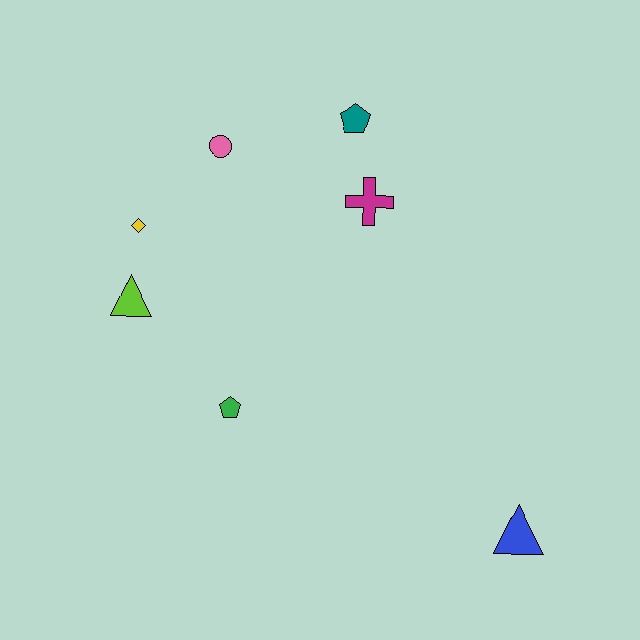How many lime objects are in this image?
There is 1 lime object.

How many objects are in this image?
There are 7 objects.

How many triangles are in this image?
There are 2 triangles.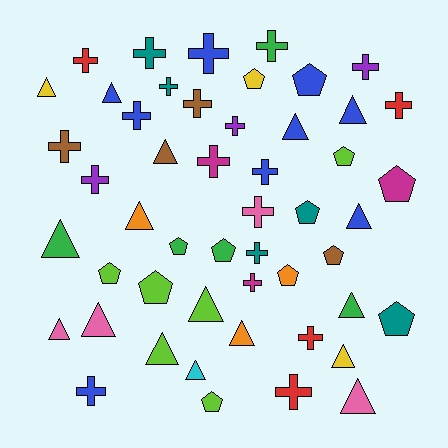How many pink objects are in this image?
There are 4 pink objects.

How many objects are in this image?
There are 50 objects.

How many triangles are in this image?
There are 17 triangles.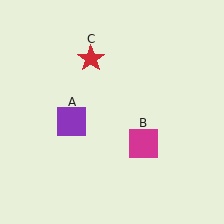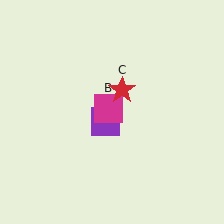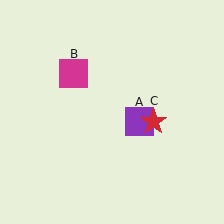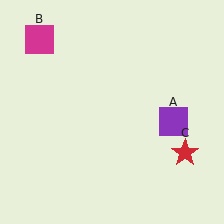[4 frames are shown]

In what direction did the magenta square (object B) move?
The magenta square (object B) moved up and to the left.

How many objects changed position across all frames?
3 objects changed position: purple square (object A), magenta square (object B), red star (object C).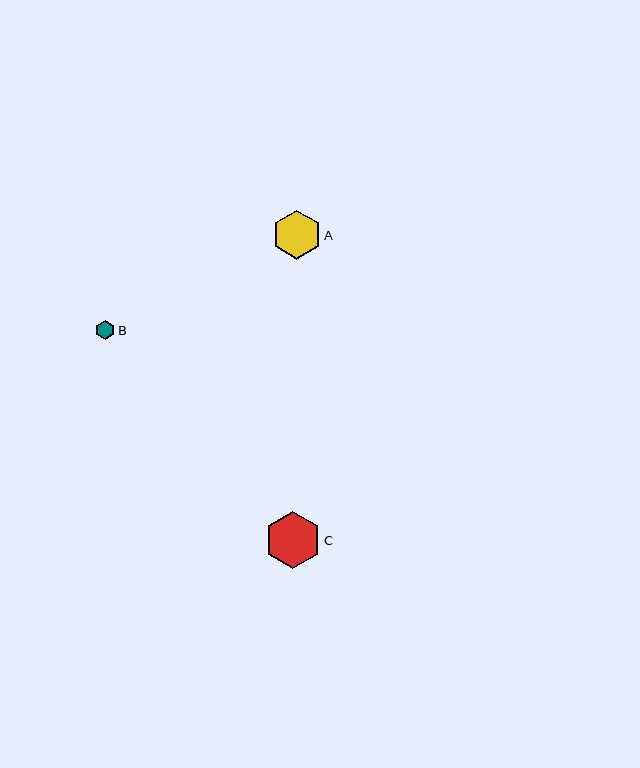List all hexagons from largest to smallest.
From largest to smallest: C, A, B.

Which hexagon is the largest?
Hexagon C is the largest with a size of approximately 56 pixels.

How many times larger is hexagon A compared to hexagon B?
Hexagon A is approximately 2.6 times the size of hexagon B.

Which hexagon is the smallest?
Hexagon B is the smallest with a size of approximately 19 pixels.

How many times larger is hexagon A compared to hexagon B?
Hexagon A is approximately 2.6 times the size of hexagon B.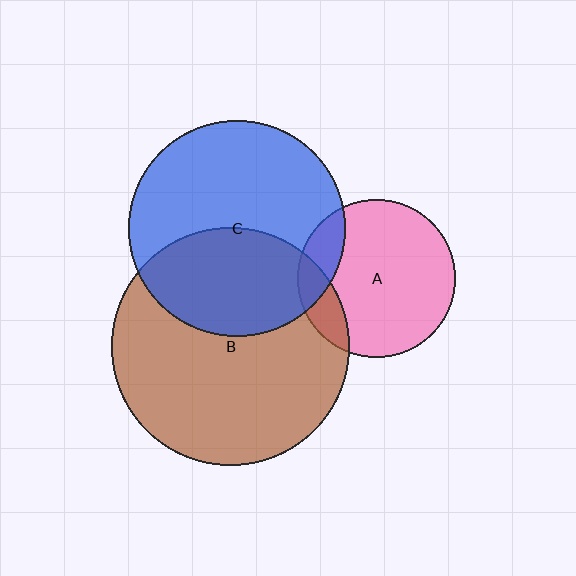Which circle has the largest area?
Circle B (brown).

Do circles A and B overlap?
Yes.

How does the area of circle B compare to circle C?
Approximately 1.2 times.